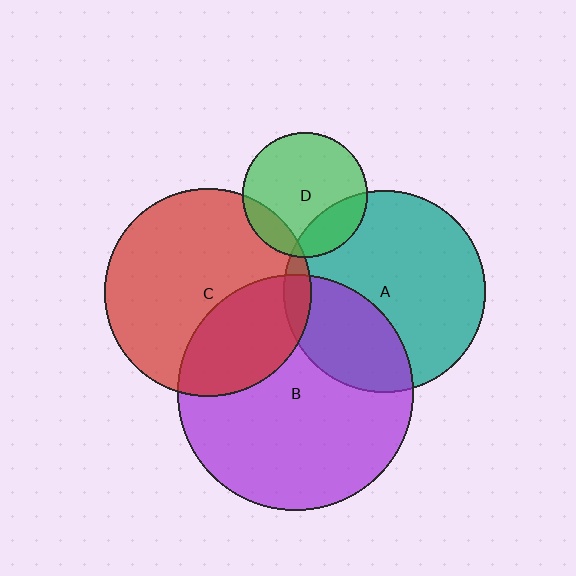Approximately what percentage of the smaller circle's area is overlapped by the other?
Approximately 20%.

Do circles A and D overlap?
Yes.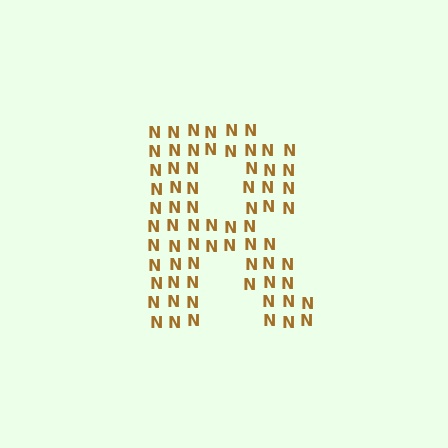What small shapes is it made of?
It is made of small letter N's.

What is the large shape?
The large shape is the letter R.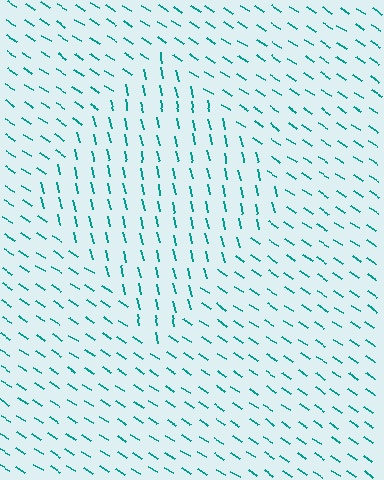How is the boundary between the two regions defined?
The boundary is defined purely by a change in line orientation (approximately 45 degrees difference). All lines are the same color and thickness.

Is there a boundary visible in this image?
Yes, there is a texture boundary formed by a change in line orientation.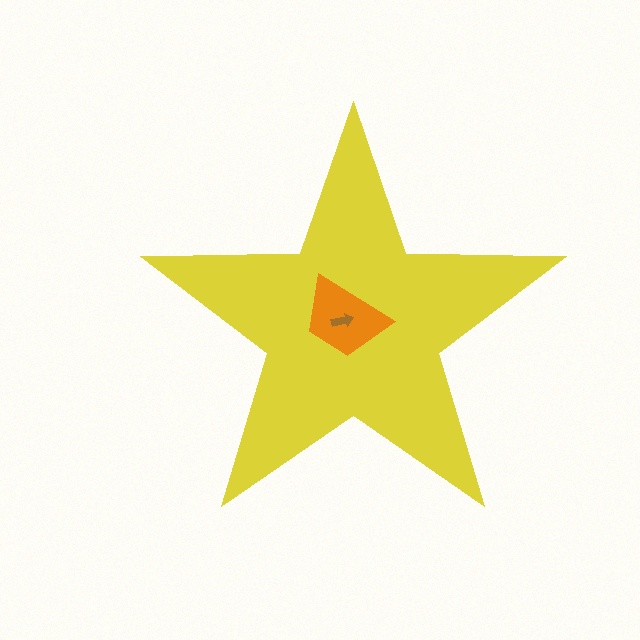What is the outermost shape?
The yellow star.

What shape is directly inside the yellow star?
The orange trapezoid.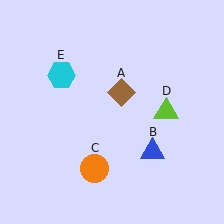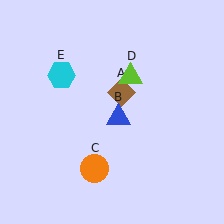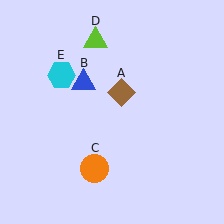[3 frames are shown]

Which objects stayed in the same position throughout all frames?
Brown diamond (object A) and orange circle (object C) and cyan hexagon (object E) remained stationary.